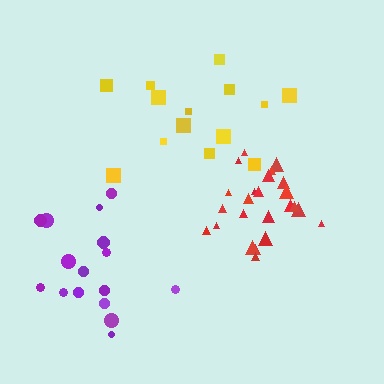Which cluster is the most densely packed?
Red.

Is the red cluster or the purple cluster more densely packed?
Red.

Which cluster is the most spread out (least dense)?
Yellow.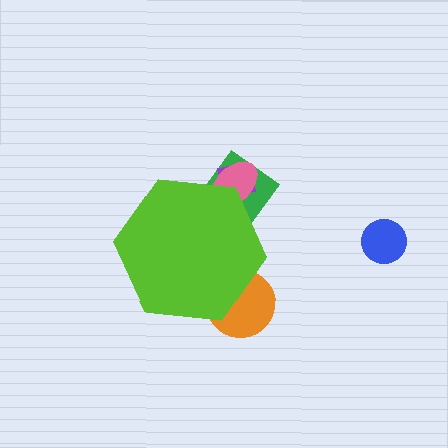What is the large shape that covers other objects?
A lime hexagon.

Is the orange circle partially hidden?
Yes, the orange circle is partially hidden behind the lime hexagon.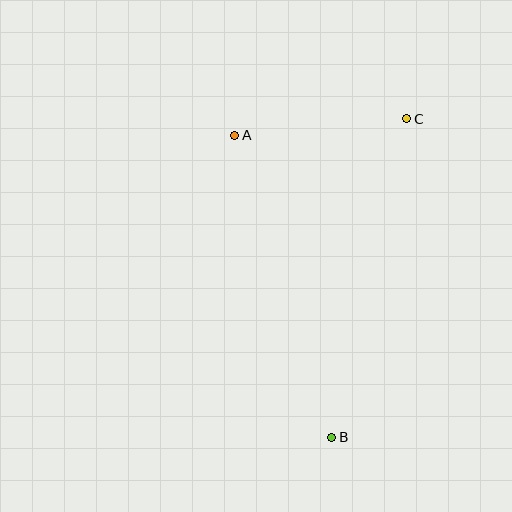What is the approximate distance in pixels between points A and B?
The distance between A and B is approximately 317 pixels.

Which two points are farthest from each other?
Points B and C are farthest from each other.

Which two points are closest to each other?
Points A and C are closest to each other.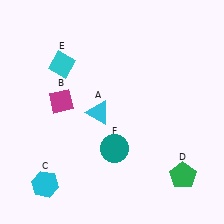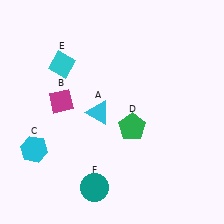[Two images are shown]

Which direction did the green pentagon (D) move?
The green pentagon (D) moved left.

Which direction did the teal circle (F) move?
The teal circle (F) moved down.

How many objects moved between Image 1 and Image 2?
3 objects moved between the two images.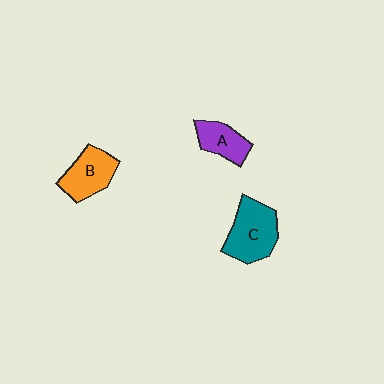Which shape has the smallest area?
Shape A (purple).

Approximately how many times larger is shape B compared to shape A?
Approximately 1.3 times.